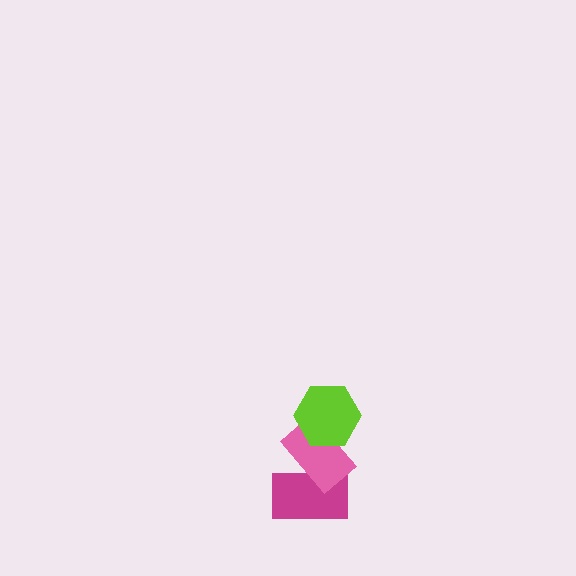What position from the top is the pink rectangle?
The pink rectangle is 2nd from the top.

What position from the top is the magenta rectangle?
The magenta rectangle is 3rd from the top.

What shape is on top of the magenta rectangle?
The pink rectangle is on top of the magenta rectangle.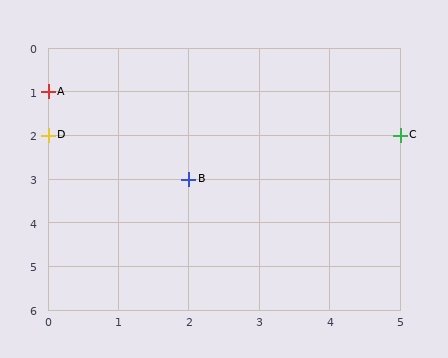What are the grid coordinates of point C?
Point C is at grid coordinates (5, 2).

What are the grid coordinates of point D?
Point D is at grid coordinates (0, 2).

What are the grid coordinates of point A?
Point A is at grid coordinates (0, 1).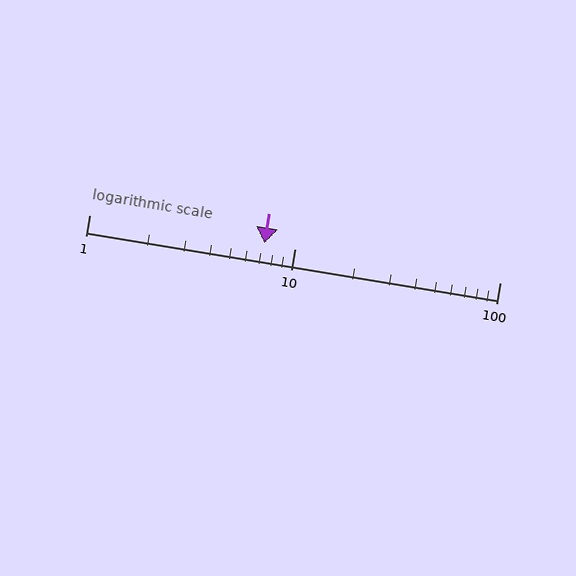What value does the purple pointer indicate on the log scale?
The pointer indicates approximately 7.1.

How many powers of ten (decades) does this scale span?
The scale spans 2 decades, from 1 to 100.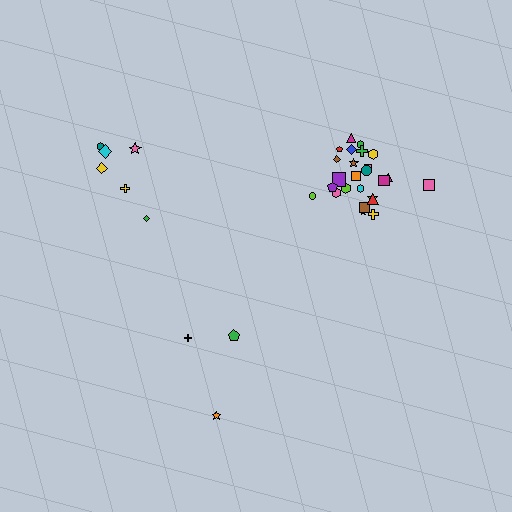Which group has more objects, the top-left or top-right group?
The top-right group.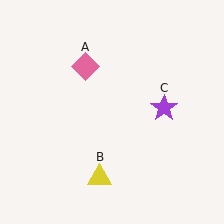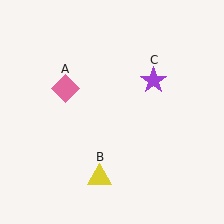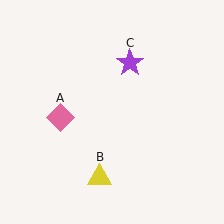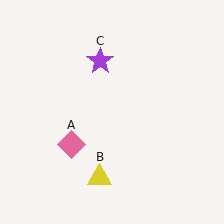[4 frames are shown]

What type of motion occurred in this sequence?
The pink diamond (object A), purple star (object C) rotated counterclockwise around the center of the scene.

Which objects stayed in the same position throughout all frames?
Yellow triangle (object B) remained stationary.